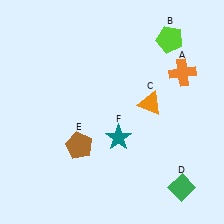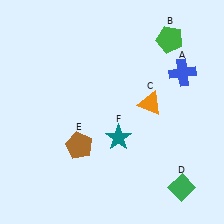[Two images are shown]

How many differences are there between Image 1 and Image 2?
There are 2 differences between the two images.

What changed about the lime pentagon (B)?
In Image 1, B is lime. In Image 2, it changed to green.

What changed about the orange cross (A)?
In Image 1, A is orange. In Image 2, it changed to blue.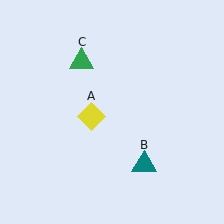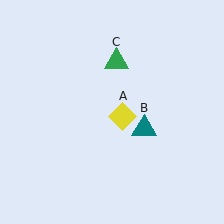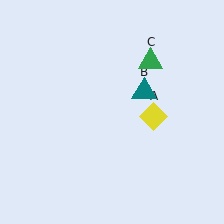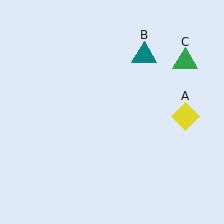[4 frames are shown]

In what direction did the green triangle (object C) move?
The green triangle (object C) moved right.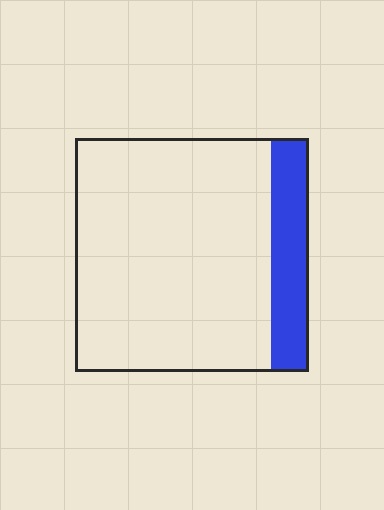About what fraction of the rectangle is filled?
About one sixth (1/6).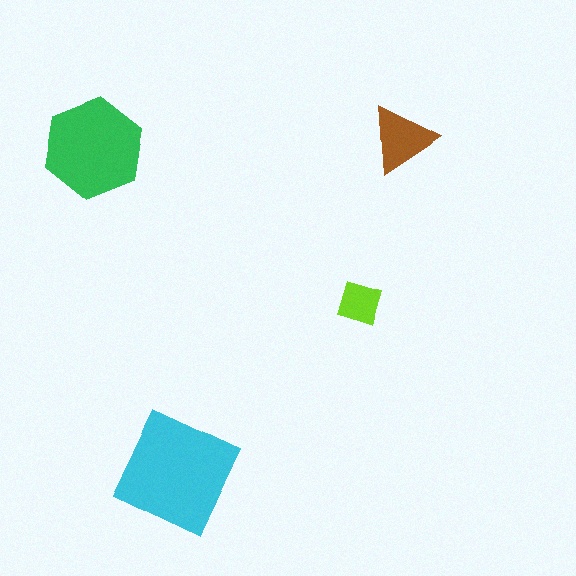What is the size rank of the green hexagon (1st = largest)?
2nd.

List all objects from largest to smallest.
The cyan square, the green hexagon, the brown triangle, the lime diamond.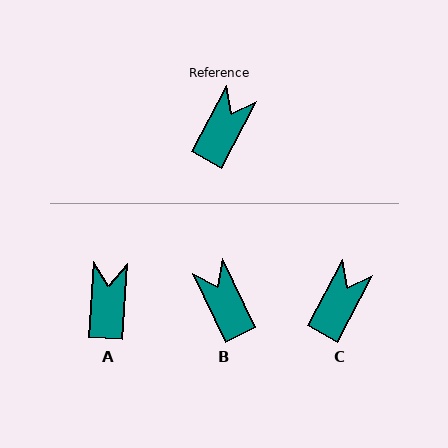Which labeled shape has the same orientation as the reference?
C.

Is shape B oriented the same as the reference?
No, it is off by about 54 degrees.